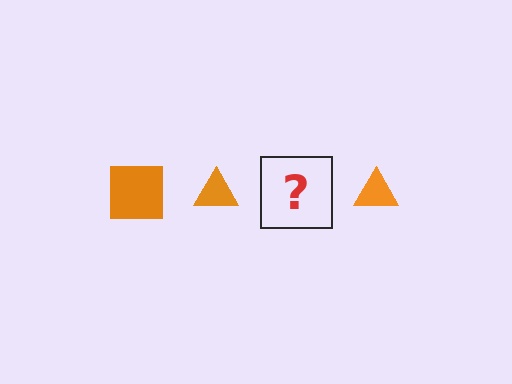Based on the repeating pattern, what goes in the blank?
The blank should be an orange square.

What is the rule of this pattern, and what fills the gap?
The rule is that the pattern cycles through square, triangle shapes in orange. The gap should be filled with an orange square.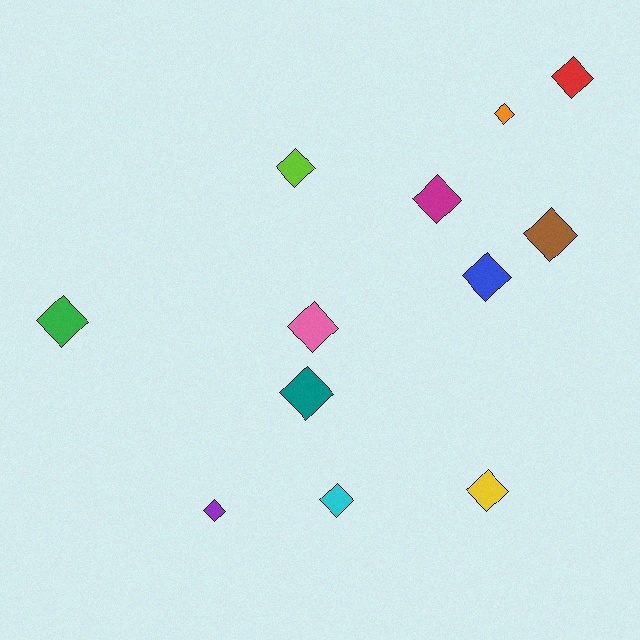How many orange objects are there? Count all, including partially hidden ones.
There is 1 orange object.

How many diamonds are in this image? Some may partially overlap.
There are 12 diamonds.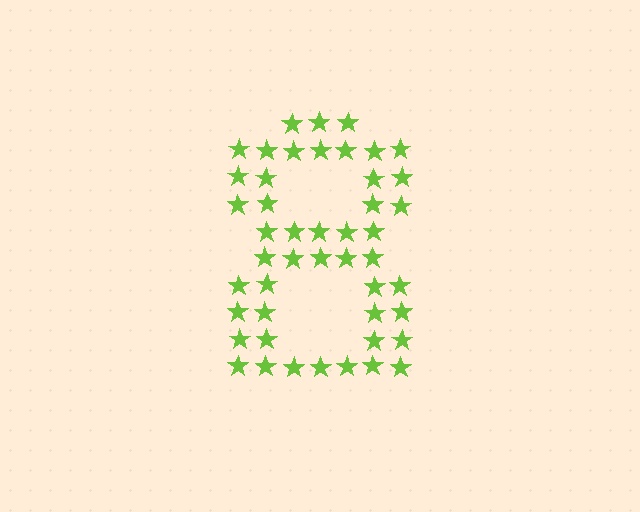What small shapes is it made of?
It is made of small stars.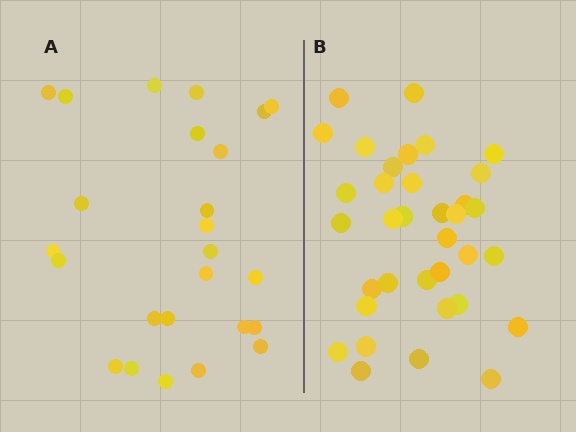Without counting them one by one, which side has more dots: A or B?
Region B (the right region) has more dots.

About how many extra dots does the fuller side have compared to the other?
Region B has roughly 10 or so more dots than region A.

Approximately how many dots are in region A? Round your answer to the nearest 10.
About 20 dots. (The exact count is 25, which rounds to 20.)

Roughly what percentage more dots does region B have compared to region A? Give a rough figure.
About 40% more.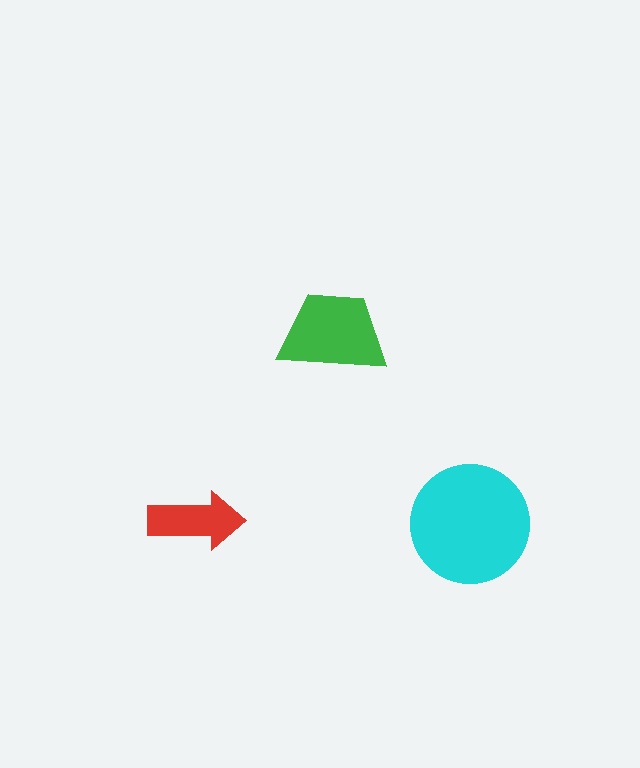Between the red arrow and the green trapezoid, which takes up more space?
The green trapezoid.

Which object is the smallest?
The red arrow.